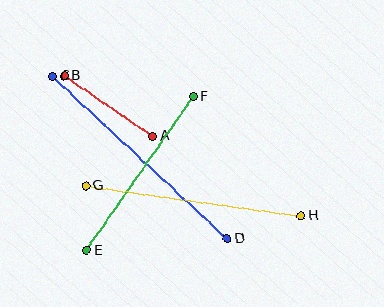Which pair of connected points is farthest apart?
Points C and D are farthest apart.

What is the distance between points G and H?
The distance is approximately 217 pixels.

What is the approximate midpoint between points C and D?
The midpoint is at approximately (140, 157) pixels.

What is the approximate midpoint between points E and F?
The midpoint is at approximately (140, 174) pixels.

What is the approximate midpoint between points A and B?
The midpoint is at approximately (108, 106) pixels.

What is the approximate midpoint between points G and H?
The midpoint is at approximately (193, 201) pixels.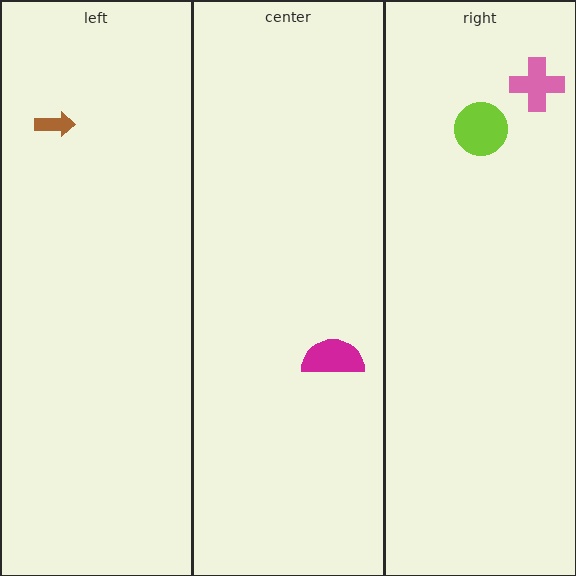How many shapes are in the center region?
1.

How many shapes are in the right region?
2.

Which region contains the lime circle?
The right region.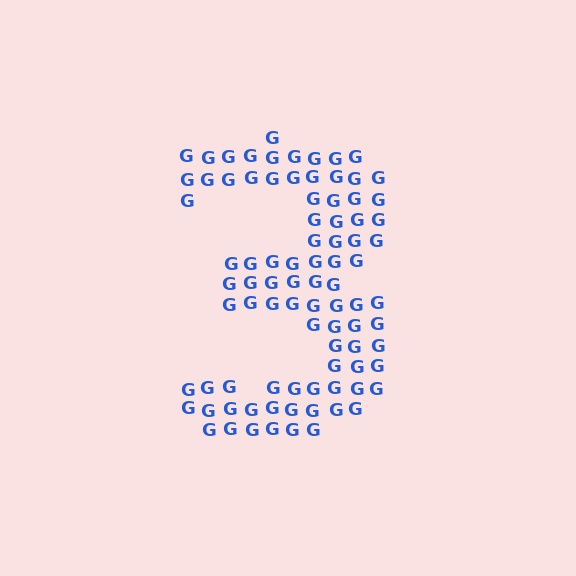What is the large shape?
The large shape is the digit 3.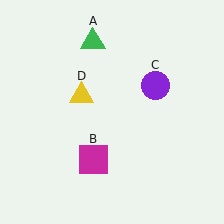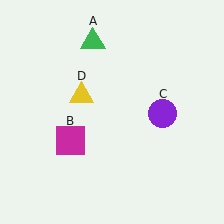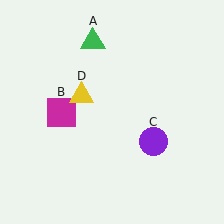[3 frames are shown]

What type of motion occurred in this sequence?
The magenta square (object B), purple circle (object C) rotated clockwise around the center of the scene.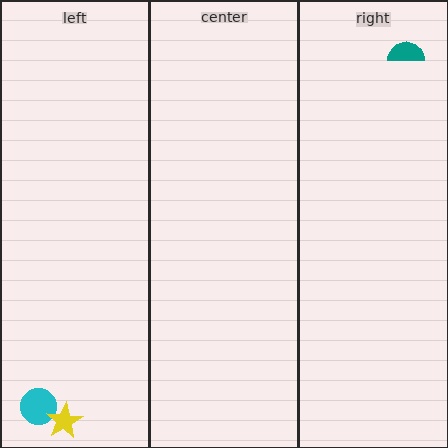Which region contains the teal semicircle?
The right region.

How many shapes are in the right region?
1.